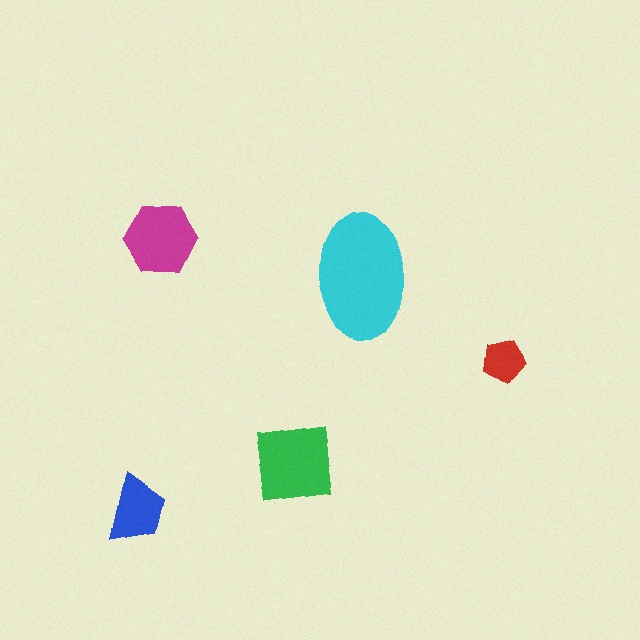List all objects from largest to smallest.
The cyan ellipse, the green square, the magenta hexagon, the blue trapezoid, the red pentagon.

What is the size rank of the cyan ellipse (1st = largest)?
1st.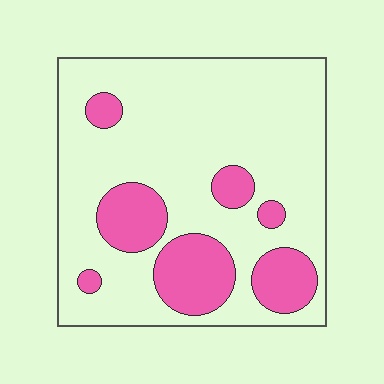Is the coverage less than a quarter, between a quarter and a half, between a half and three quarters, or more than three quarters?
Less than a quarter.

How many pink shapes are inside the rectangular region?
7.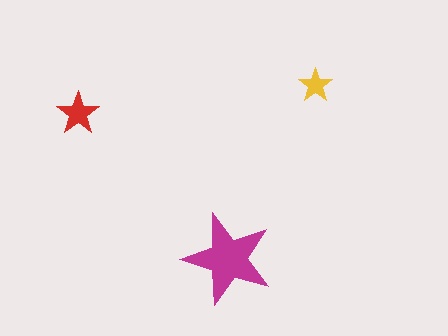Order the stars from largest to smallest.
the magenta one, the red one, the yellow one.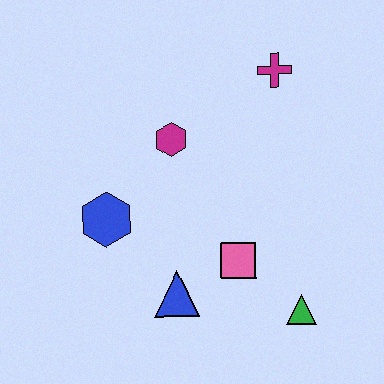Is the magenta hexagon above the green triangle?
Yes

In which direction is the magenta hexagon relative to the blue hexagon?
The magenta hexagon is above the blue hexagon.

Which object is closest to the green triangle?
The pink square is closest to the green triangle.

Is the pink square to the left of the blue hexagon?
No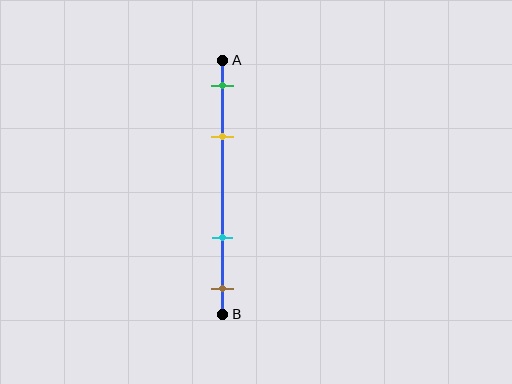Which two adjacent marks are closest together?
The green and yellow marks are the closest adjacent pair.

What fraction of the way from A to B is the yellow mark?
The yellow mark is approximately 30% (0.3) of the way from A to B.